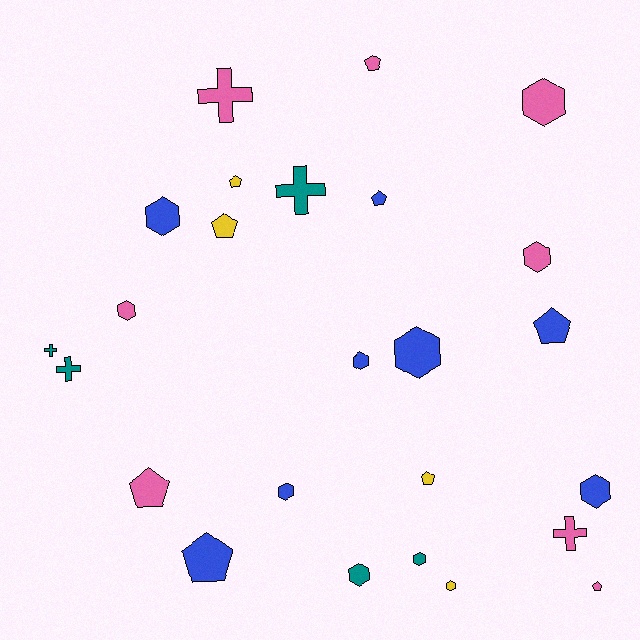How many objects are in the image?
There are 25 objects.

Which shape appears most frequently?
Hexagon, with 11 objects.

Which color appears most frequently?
Pink, with 8 objects.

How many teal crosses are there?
There are 3 teal crosses.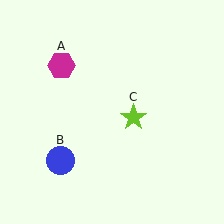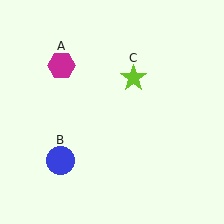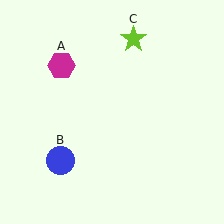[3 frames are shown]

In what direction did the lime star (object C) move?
The lime star (object C) moved up.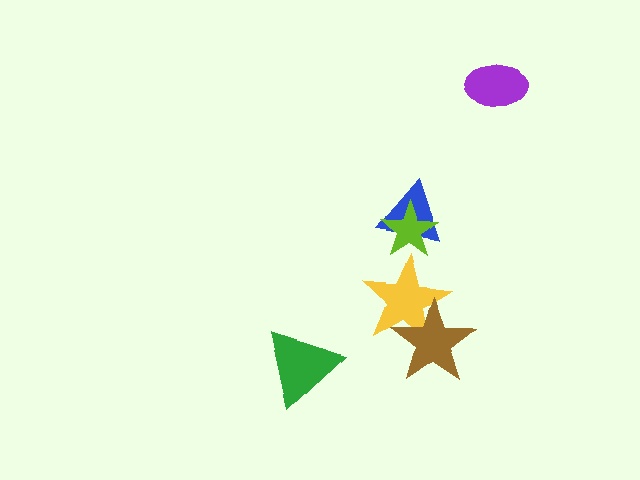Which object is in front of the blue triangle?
The lime star is in front of the blue triangle.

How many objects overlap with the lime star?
1 object overlaps with the lime star.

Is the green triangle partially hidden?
No, no other shape covers it.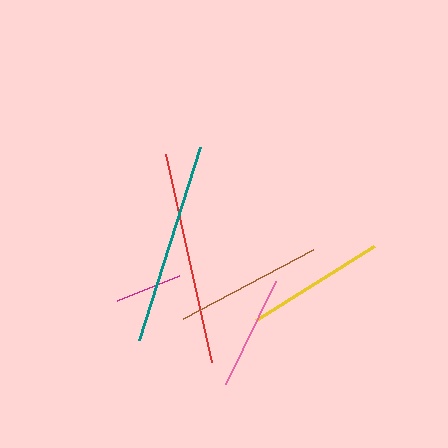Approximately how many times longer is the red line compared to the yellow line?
The red line is approximately 1.5 times the length of the yellow line.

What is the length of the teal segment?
The teal segment is approximately 202 pixels long.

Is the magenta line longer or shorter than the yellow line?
The yellow line is longer than the magenta line.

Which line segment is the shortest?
The magenta line is the shortest at approximately 67 pixels.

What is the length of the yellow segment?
The yellow segment is approximately 139 pixels long.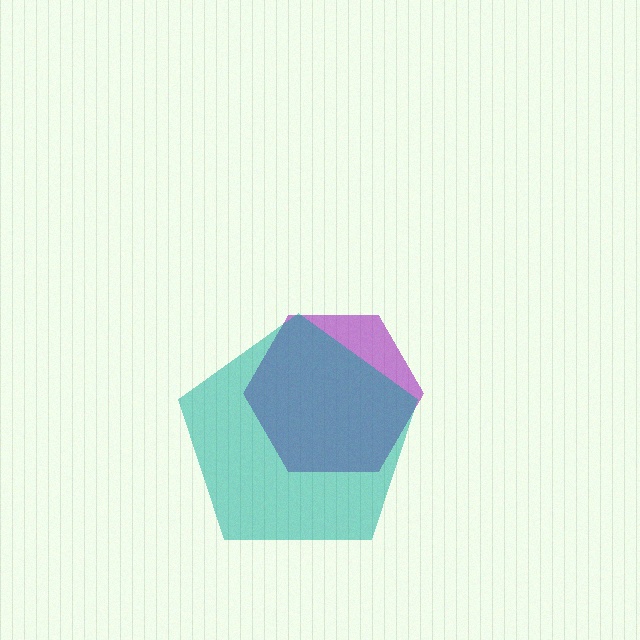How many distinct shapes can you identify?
There are 2 distinct shapes: a purple hexagon, a teal pentagon.